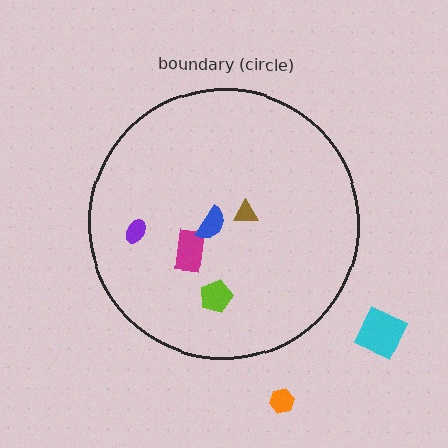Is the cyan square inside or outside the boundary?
Outside.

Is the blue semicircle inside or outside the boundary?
Inside.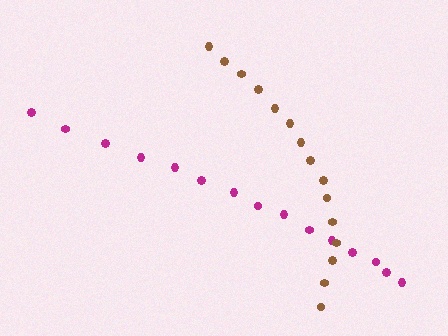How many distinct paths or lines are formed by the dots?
There are 2 distinct paths.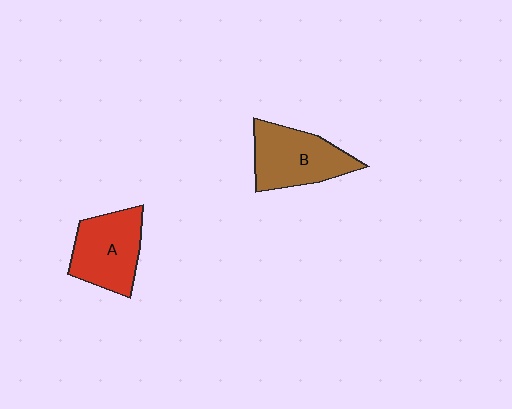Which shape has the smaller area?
Shape A (red).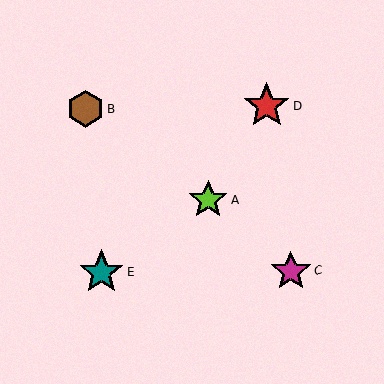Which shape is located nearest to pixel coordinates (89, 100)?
The brown hexagon (labeled B) at (85, 109) is nearest to that location.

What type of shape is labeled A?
Shape A is a lime star.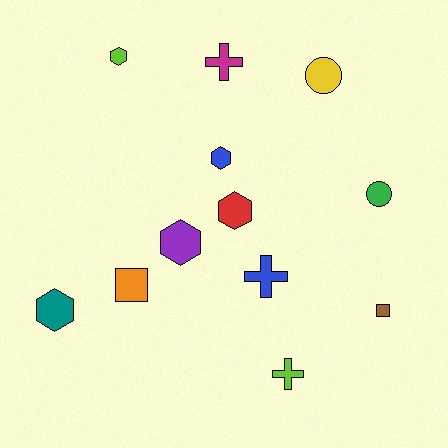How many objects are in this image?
There are 12 objects.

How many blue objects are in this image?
There are 2 blue objects.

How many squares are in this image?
There are 2 squares.